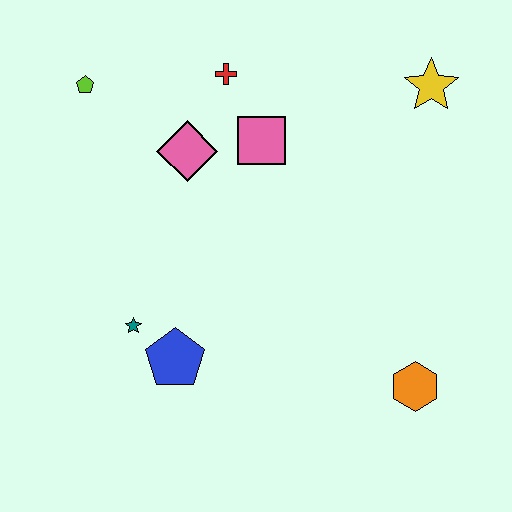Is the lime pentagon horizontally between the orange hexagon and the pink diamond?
No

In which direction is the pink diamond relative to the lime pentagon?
The pink diamond is to the right of the lime pentagon.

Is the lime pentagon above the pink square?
Yes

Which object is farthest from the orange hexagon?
The lime pentagon is farthest from the orange hexagon.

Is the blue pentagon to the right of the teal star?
Yes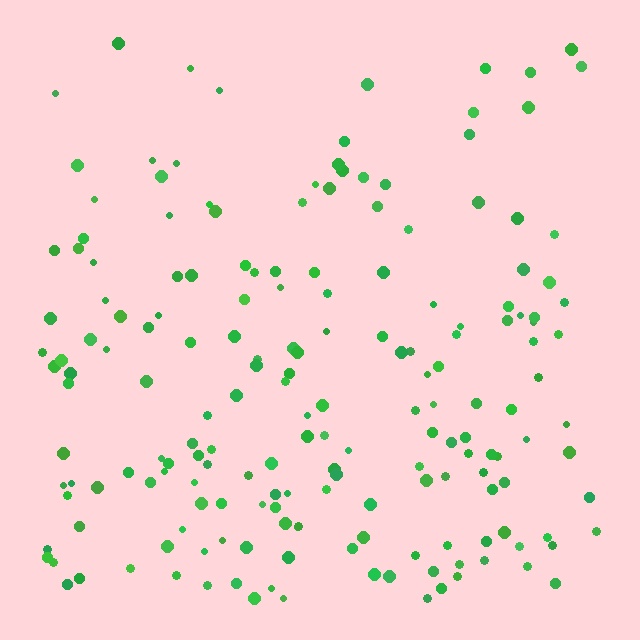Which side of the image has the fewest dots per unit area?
The top.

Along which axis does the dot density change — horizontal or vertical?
Vertical.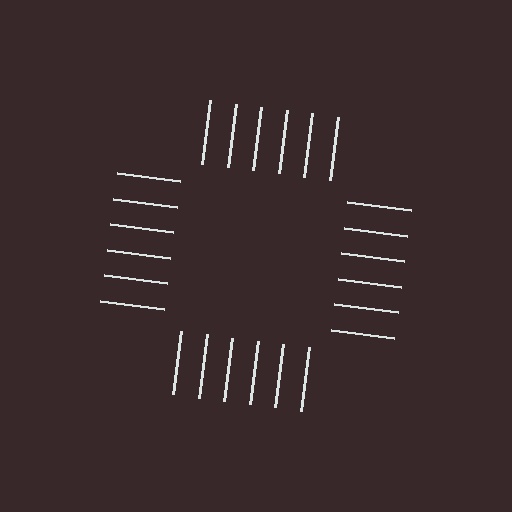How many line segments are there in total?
24 — 6 along each of the 4 edges.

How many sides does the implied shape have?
4 sides — the line-ends trace a square.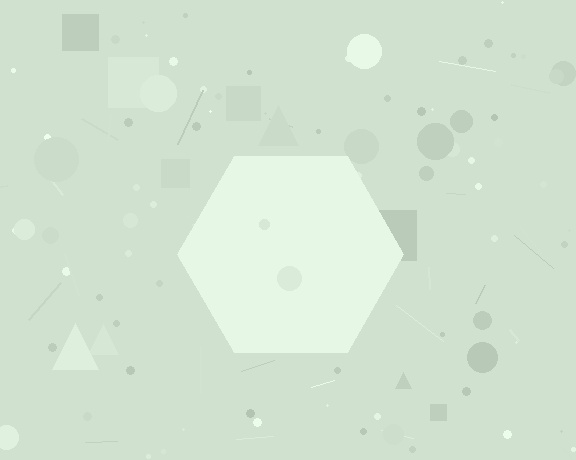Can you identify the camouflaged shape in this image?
The camouflaged shape is a hexagon.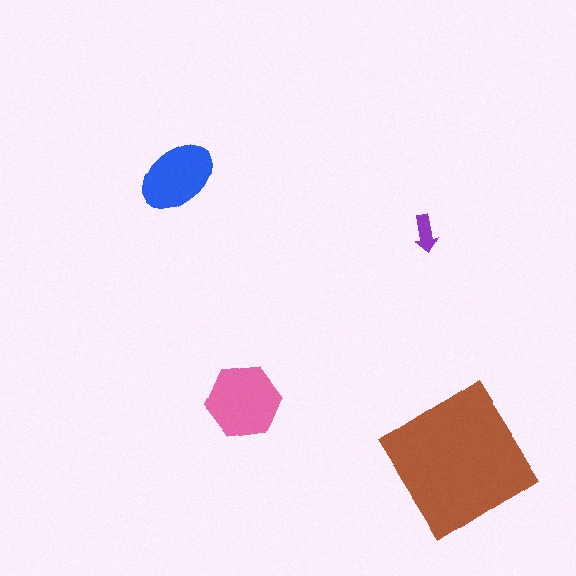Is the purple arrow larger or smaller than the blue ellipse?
Smaller.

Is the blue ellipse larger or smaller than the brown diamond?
Smaller.